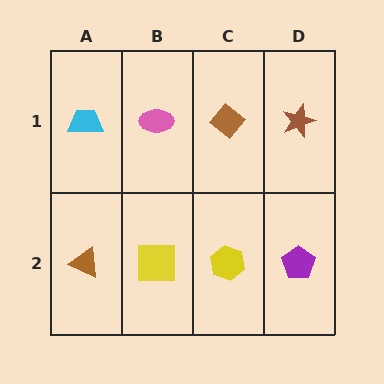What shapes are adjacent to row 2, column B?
A pink ellipse (row 1, column B), a brown triangle (row 2, column A), a yellow hexagon (row 2, column C).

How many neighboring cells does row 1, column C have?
3.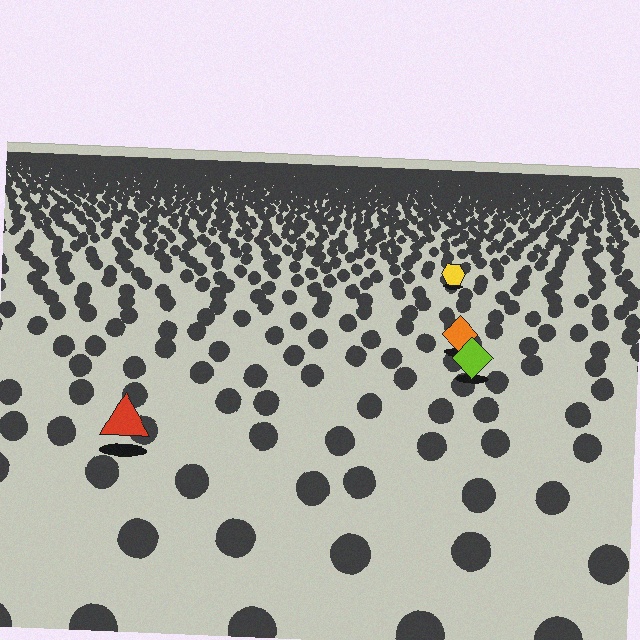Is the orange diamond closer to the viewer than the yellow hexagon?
Yes. The orange diamond is closer — you can tell from the texture gradient: the ground texture is coarser near it.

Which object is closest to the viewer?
The red triangle is closest. The texture marks near it are larger and more spread out.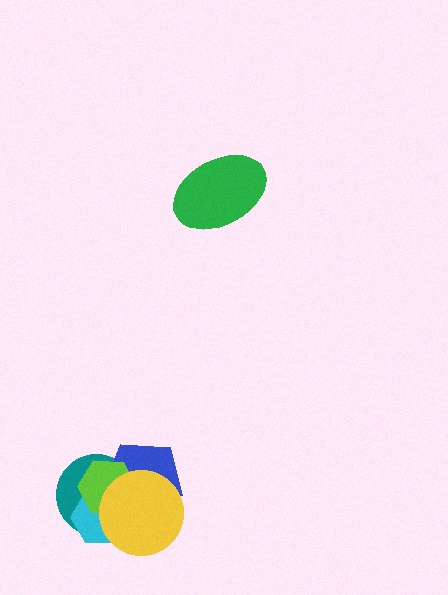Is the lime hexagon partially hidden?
Yes, it is partially covered by another shape.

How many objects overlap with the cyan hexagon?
4 objects overlap with the cyan hexagon.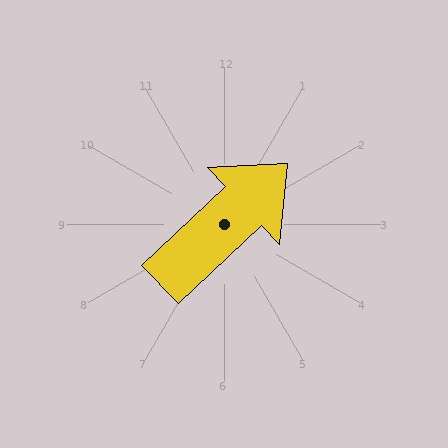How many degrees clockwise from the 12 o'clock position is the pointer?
Approximately 47 degrees.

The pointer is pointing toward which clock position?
Roughly 2 o'clock.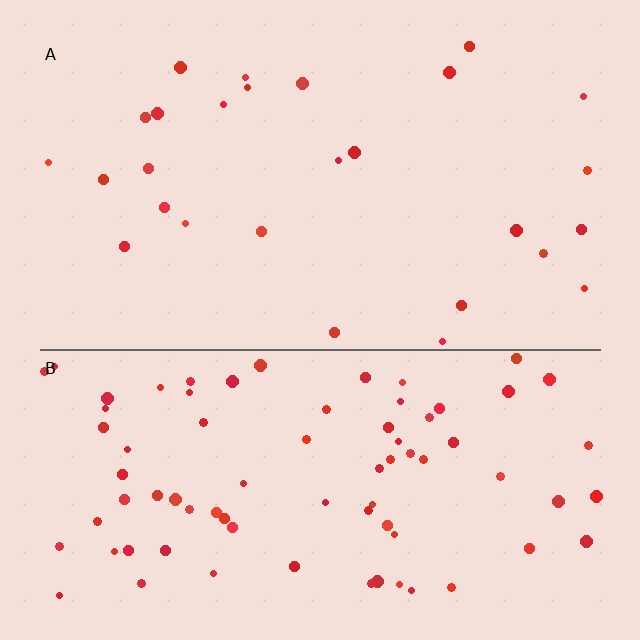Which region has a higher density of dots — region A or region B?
B (the bottom).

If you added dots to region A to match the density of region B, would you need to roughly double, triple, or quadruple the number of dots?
Approximately triple.